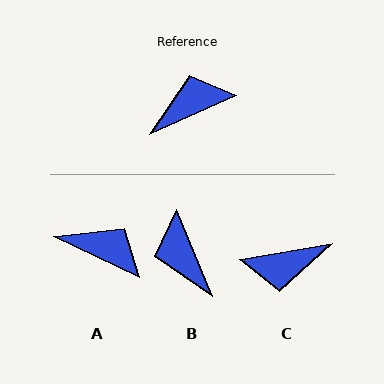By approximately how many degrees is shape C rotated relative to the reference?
Approximately 166 degrees counter-clockwise.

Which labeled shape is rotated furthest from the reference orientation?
C, about 166 degrees away.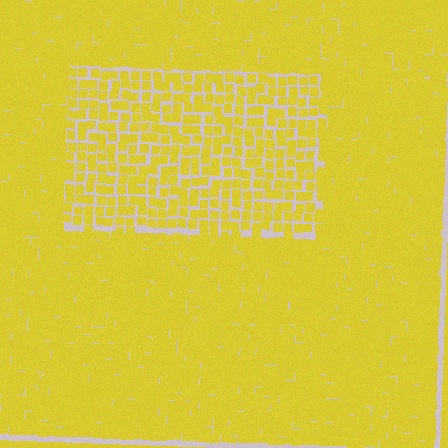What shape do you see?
I see a rectangle.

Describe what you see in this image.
The image contains small yellow elements arranged at two different densities. A rectangle-shaped region is visible where the elements are less densely packed than the surrounding area.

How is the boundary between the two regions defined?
The boundary is defined by a change in element density (approximately 1.8x ratio). All elements are the same color, size, and shape.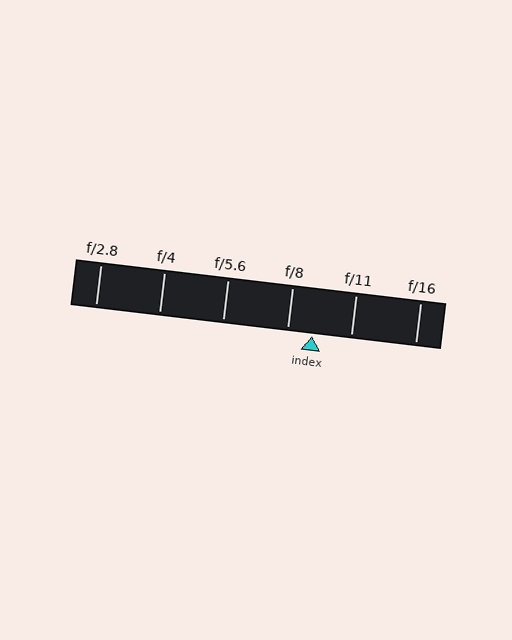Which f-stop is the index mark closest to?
The index mark is closest to f/8.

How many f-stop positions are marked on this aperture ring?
There are 6 f-stop positions marked.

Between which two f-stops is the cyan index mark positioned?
The index mark is between f/8 and f/11.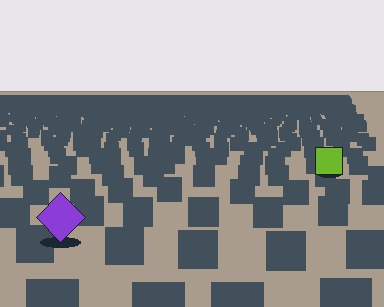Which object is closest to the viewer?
The purple diamond is closest. The texture marks near it are larger and more spread out.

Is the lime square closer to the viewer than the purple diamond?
No. The purple diamond is closer — you can tell from the texture gradient: the ground texture is coarser near it.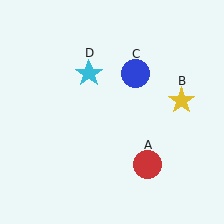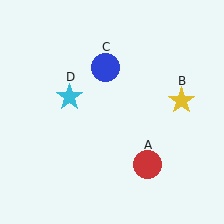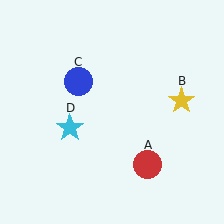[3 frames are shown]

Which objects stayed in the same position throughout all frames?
Red circle (object A) and yellow star (object B) remained stationary.